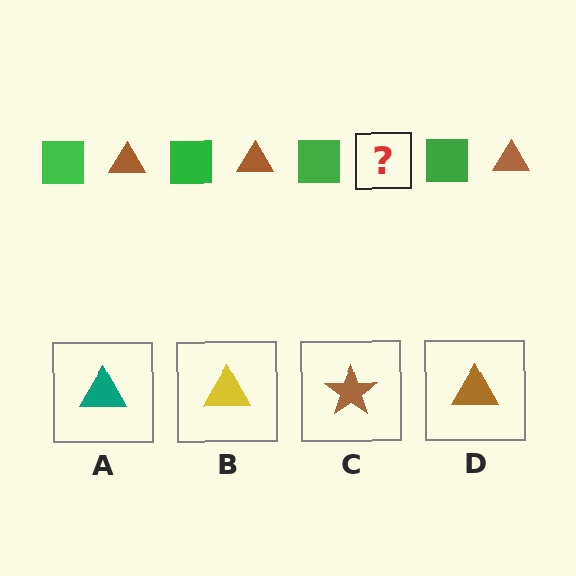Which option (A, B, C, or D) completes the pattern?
D.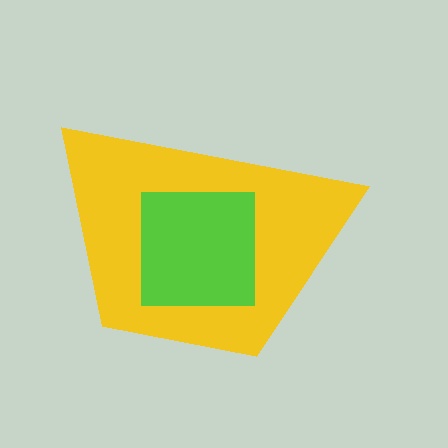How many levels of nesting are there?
2.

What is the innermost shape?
The lime square.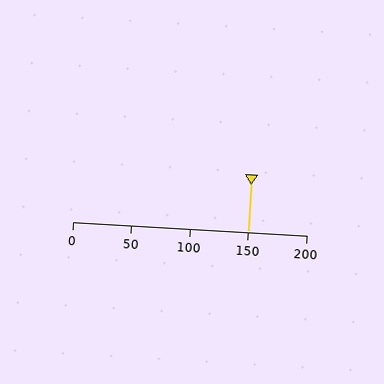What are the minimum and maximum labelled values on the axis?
The axis runs from 0 to 200.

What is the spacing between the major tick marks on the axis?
The major ticks are spaced 50 apart.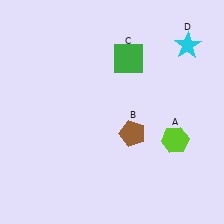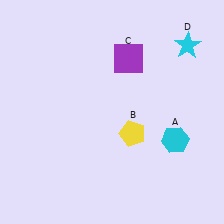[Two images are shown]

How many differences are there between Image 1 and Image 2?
There are 3 differences between the two images.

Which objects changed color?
A changed from lime to cyan. B changed from brown to yellow. C changed from green to purple.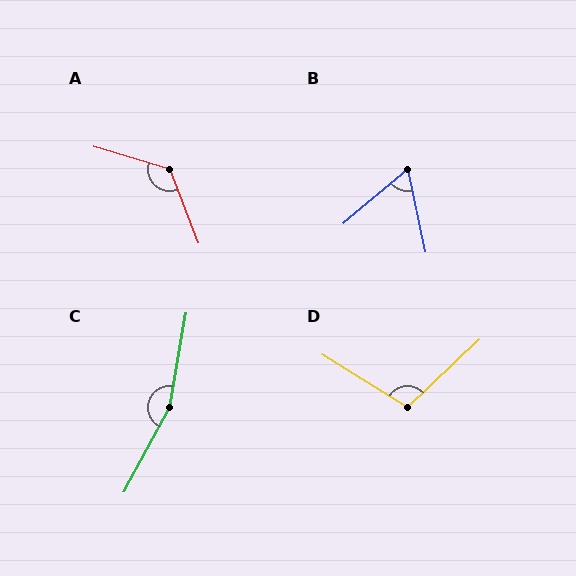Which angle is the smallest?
B, at approximately 62 degrees.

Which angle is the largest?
C, at approximately 161 degrees.